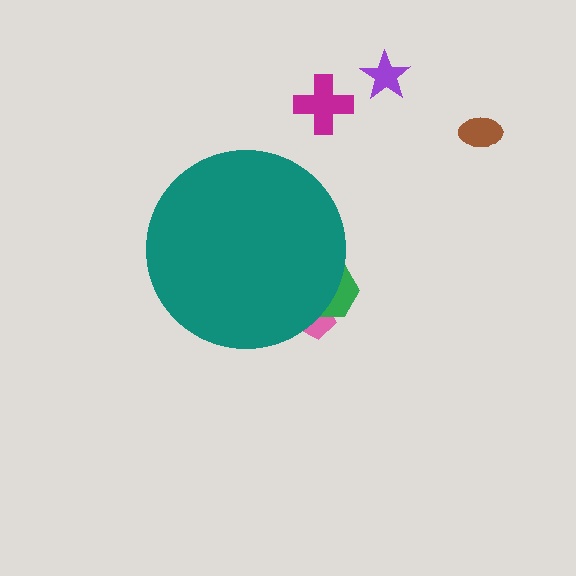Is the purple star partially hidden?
No, the purple star is fully visible.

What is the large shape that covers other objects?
A teal circle.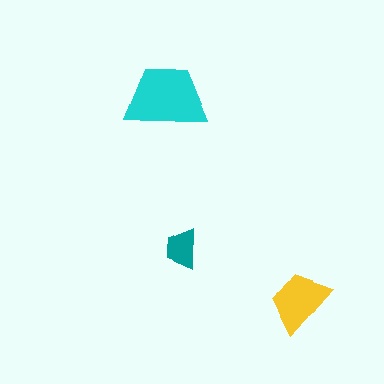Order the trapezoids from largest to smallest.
the cyan one, the yellow one, the teal one.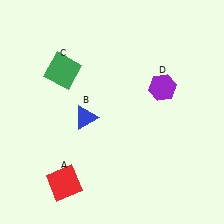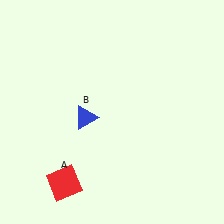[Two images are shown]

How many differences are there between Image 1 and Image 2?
There are 2 differences between the two images.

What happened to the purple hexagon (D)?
The purple hexagon (D) was removed in Image 2. It was in the top-right area of Image 1.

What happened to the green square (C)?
The green square (C) was removed in Image 2. It was in the top-left area of Image 1.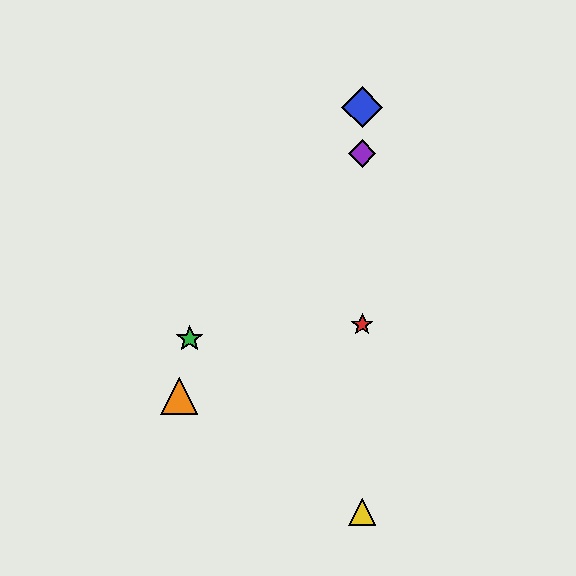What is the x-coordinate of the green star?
The green star is at x≈190.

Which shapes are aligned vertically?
The red star, the blue diamond, the yellow triangle, the purple diamond are aligned vertically.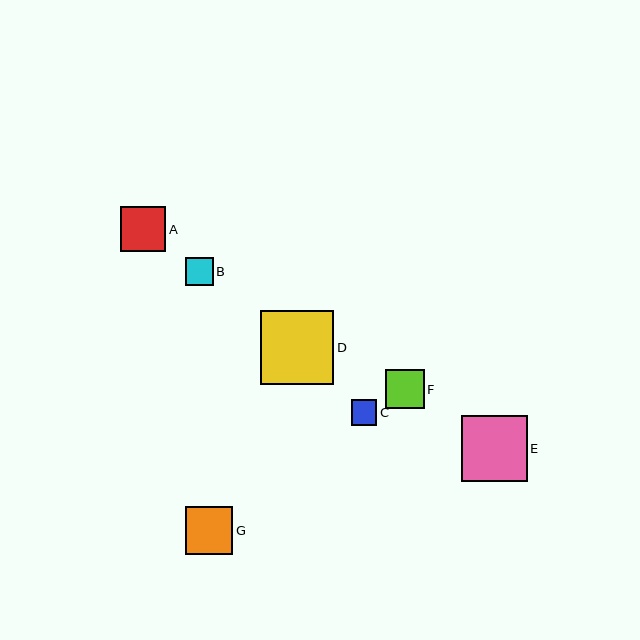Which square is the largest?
Square D is the largest with a size of approximately 74 pixels.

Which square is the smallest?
Square C is the smallest with a size of approximately 25 pixels.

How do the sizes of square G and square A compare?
Square G and square A are approximately the same size.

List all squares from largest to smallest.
From largest to smallest: D, E, G, A, F, B, C.